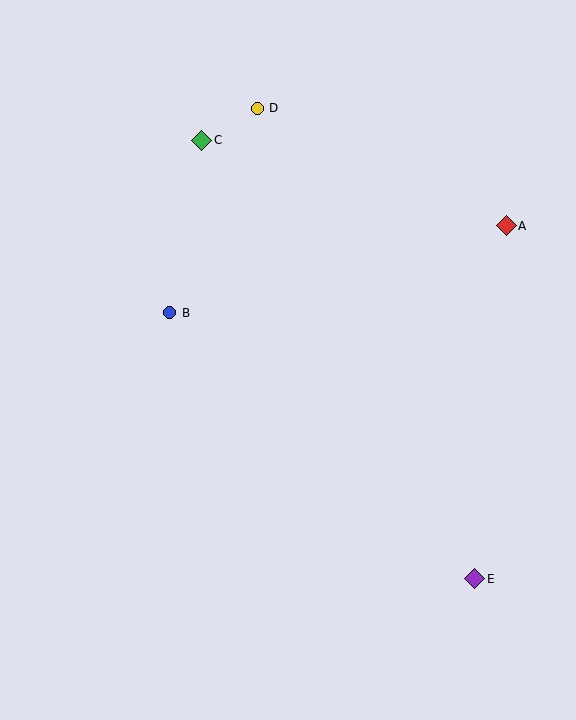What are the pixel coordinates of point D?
Point D is at (257, 108).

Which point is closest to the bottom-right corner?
Point E is closest to the bottom-right corner.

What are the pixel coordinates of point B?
Point B is at (170, 313).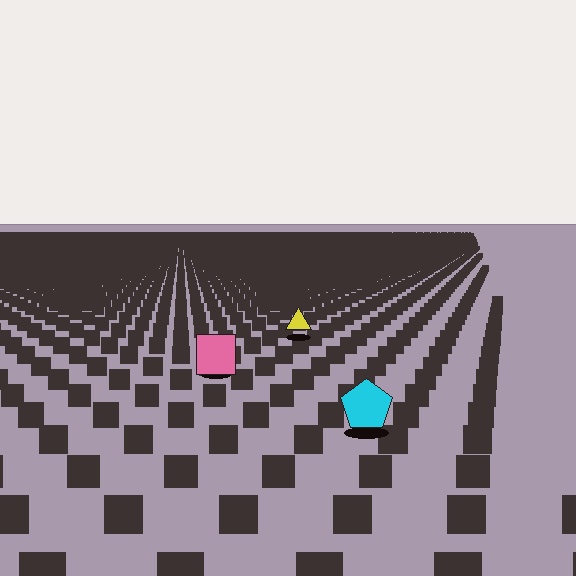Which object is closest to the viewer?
The cyan pentagon is closest. The texture marks near it are larger and more spread out.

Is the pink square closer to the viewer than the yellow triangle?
Yes. The pink square is closer — you can tell from the texture gradient: the ground texture is coarser near it.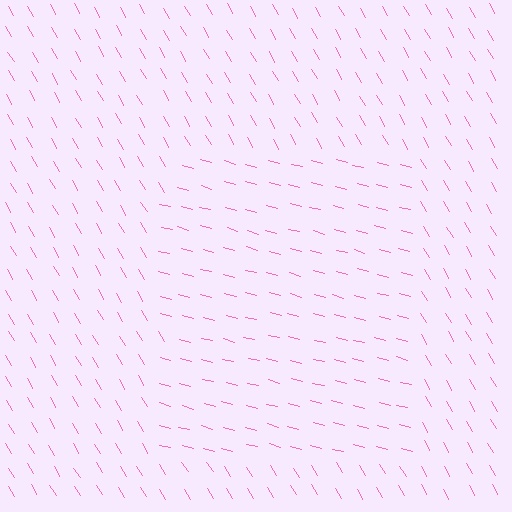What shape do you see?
I see a rectangle.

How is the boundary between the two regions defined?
The boundary is defined purely by a change in line orientation (approximately 45 degrees difference). All lines are the same color and thickness.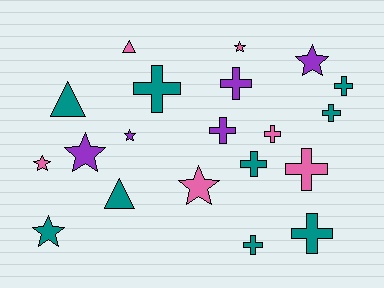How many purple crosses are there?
There are 2 purple crosses.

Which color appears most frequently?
Teal, with 9 objects.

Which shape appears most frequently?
Cross, with 10 objects.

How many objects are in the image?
There are 20 objects.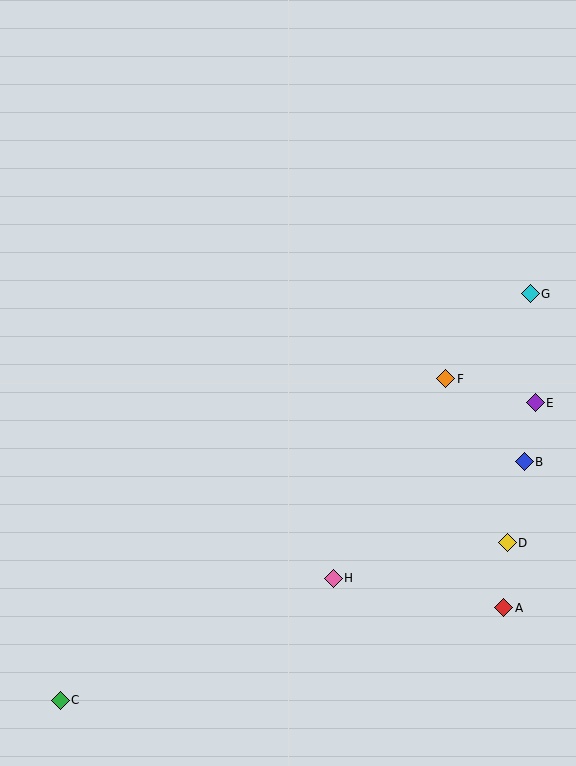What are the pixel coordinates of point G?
Point G is at (530, 294).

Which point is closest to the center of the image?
Point F at (446, 379) is closest to the center.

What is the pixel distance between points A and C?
The distance between A and C is 453 pixels.